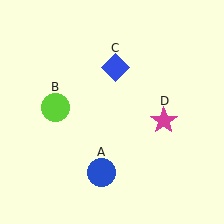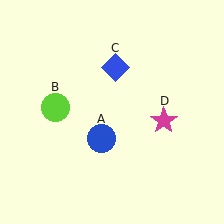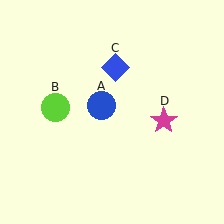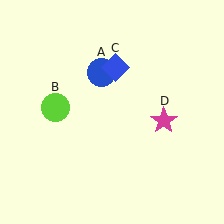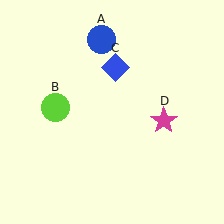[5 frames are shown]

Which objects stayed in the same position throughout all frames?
Lime circle (object B) and blue diamond (object C) and magenta star (object D) remained stationary.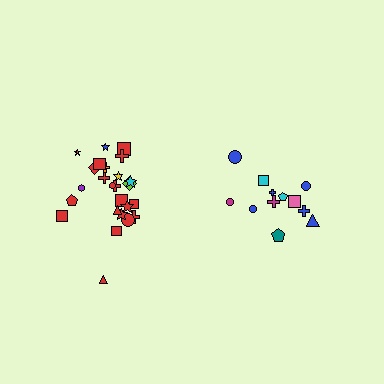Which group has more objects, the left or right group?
The left group.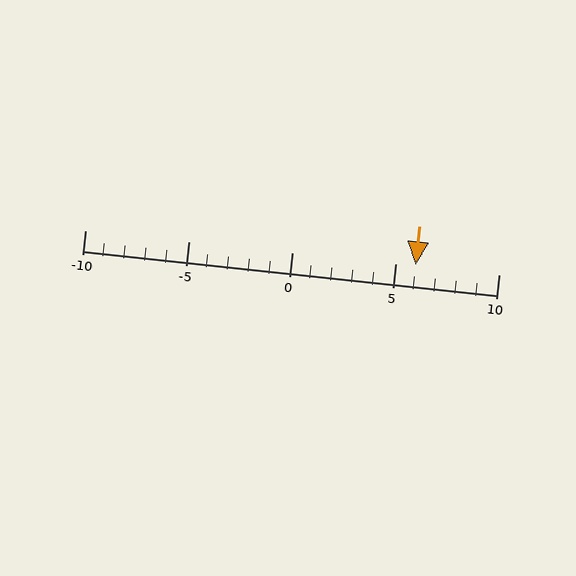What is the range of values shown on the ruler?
The ruler shows values from -10 to 10.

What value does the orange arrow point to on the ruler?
The orange arrow points to approximately 6.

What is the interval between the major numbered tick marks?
The major tick marks are spaced 5 units apart.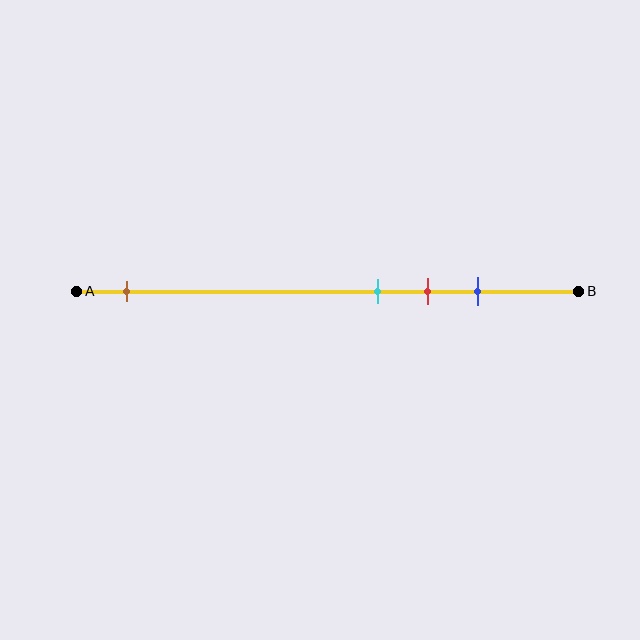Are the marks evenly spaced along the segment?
No, the marks are not evenly spaced.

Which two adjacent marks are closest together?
The cyan and red marks are the closest adjacent pair.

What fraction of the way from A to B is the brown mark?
The brown mark is approximately 10% (0.1) of the way from A to B.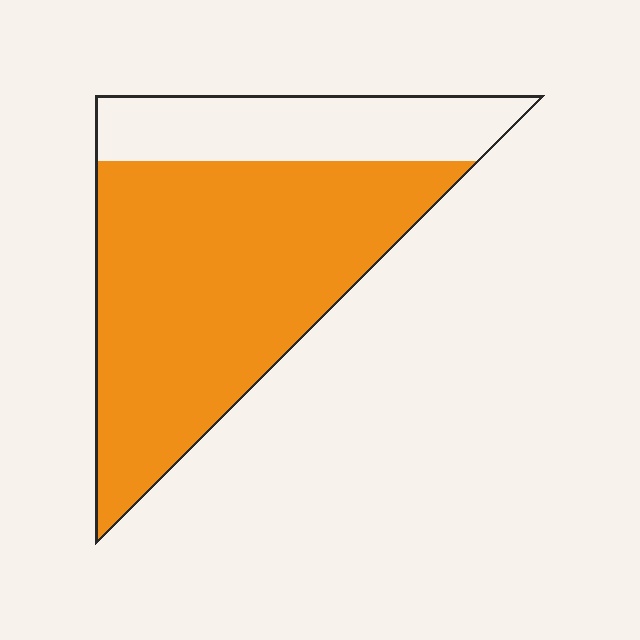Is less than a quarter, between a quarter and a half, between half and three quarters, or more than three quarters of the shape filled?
Between half and three quarters.